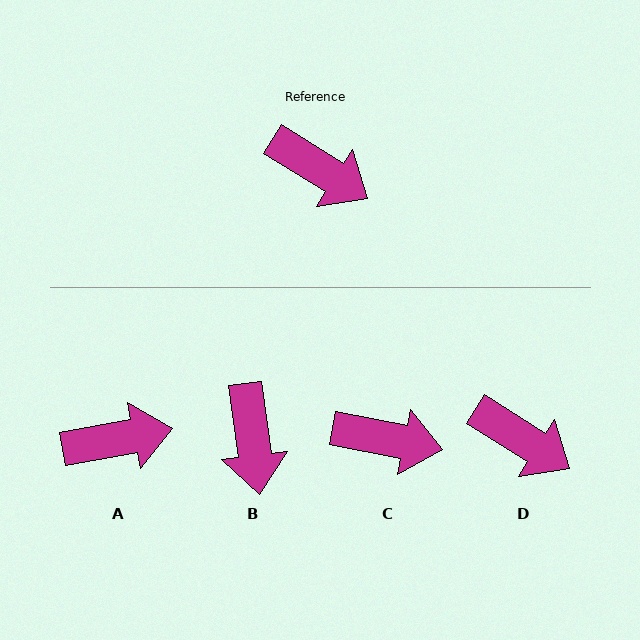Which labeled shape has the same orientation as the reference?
D.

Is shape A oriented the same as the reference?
No, it is off by about 43 degrees.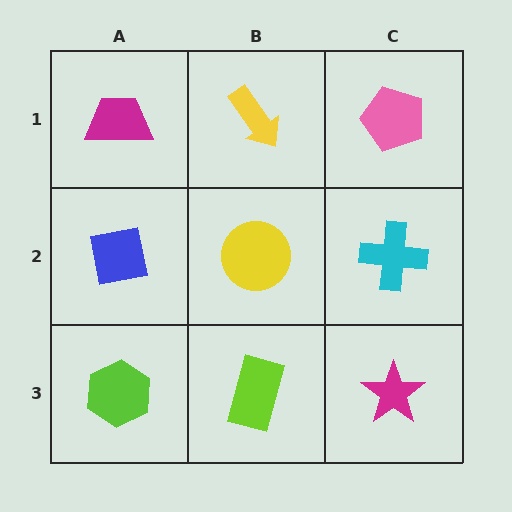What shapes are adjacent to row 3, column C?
A cyan cross (row 2, column C), a lime rectangle (row 3, column B).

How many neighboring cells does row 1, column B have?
3.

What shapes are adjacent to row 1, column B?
A yellow circle (row 2, column B), a magenta trapezoid (row 1, column A), a pink pentagon (row 1, column C).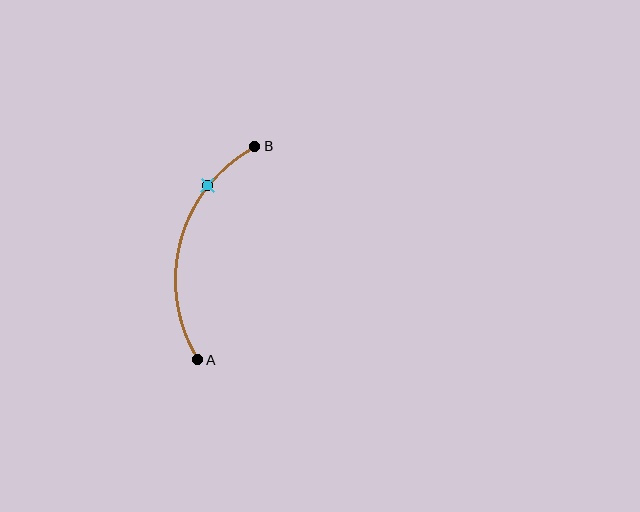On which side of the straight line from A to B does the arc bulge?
The arc bulges to the left of the straight line connecting A and B.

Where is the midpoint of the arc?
The arc midpoint is the point on the curve farthest from the straight line joining A and B. It sits to the left of that line.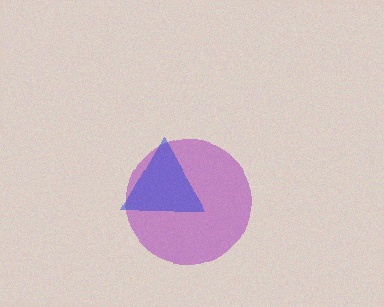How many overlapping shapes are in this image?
There are 2 overlapping shapes in the image.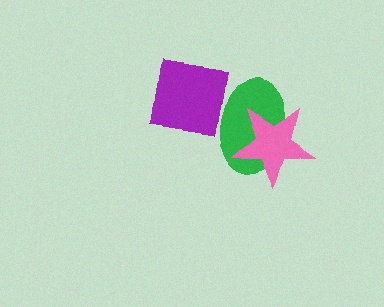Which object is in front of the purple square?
The green ellipse is in front of the purple square.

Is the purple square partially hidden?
Yes, it is partially covered by another shape.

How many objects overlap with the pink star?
1 object overlaps with the pink star.